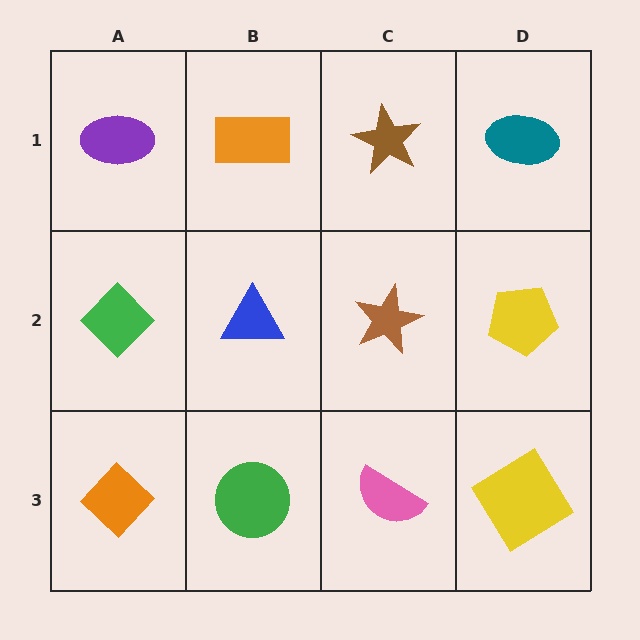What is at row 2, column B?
A blue triangle.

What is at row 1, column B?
An orange rectangle.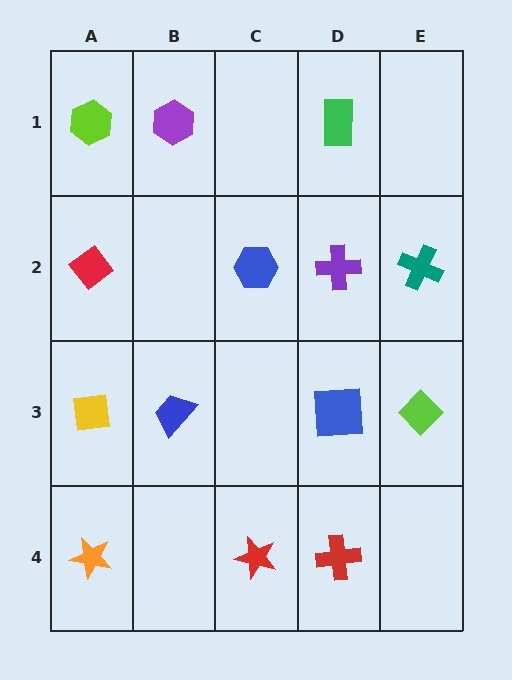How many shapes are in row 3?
4 shapes.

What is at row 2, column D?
A purple cross.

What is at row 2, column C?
A blue hexagon.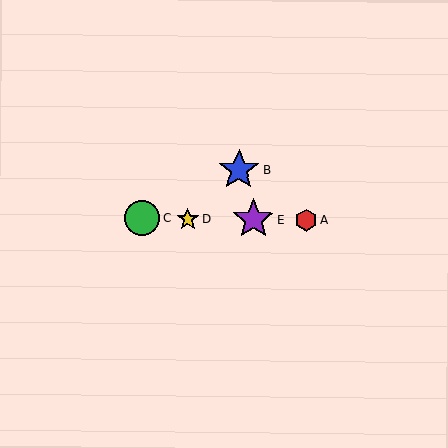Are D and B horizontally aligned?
No, D is at y≈219 and B is at y≈170.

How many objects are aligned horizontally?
4 objects (A, C, D, E) are aligned horizontally.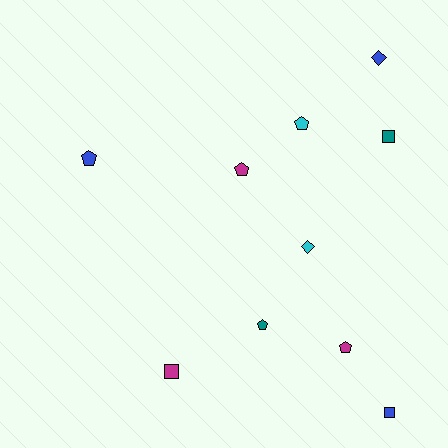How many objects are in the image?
There are 10 objects.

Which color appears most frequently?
Magenta, with 3 objects.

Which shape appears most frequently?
Pentagon, with 5 objects.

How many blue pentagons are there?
There is 1 blue pentagon.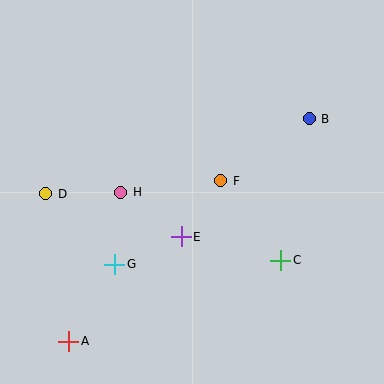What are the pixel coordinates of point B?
Point B is at (309, 119).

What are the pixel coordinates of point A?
Point A is at (69, 341).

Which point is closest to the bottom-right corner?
Point C is closest to the bottom-right corner.